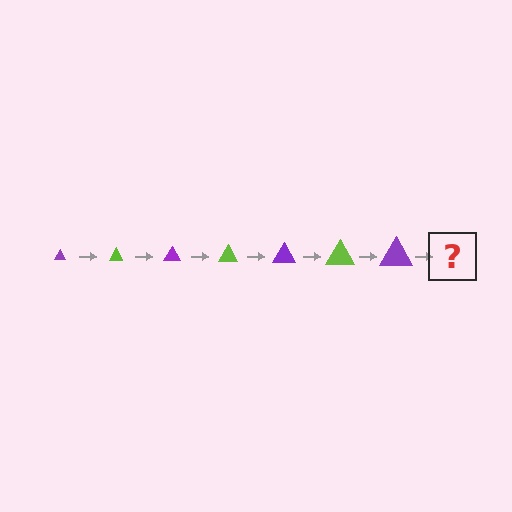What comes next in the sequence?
The next element should be a lime triangle, larger than the previous one.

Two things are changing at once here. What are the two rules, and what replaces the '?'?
The two rules are that the triangle grows larger each step and the color cycles through purple and lime. The '?' should be a lime triangle, larger than the previous one.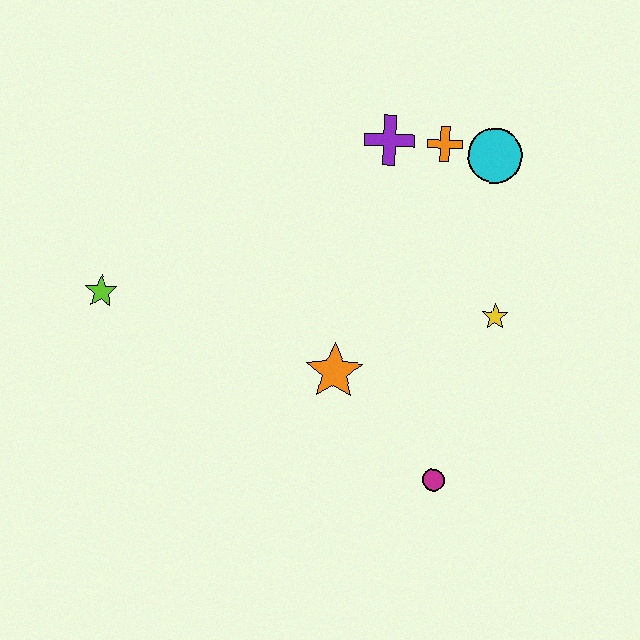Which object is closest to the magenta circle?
The orange star is closest to the magenta circle.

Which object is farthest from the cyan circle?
The lime star is farthest from the cyan circle.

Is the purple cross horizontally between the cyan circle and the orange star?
Yes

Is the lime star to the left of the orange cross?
Yes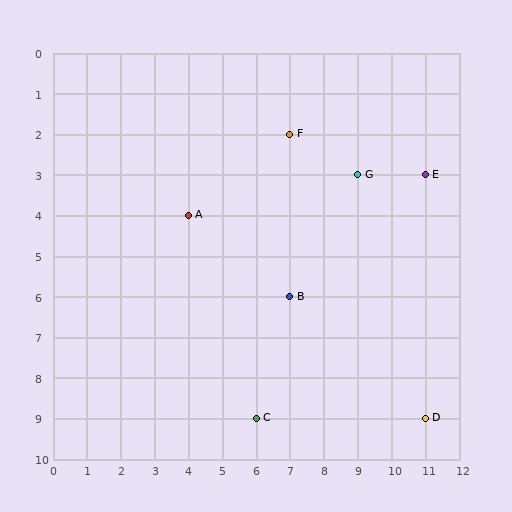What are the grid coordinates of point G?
Point G is at grid coordinates (9, 3).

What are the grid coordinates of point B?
Point B is at grid coordinates (7, 6).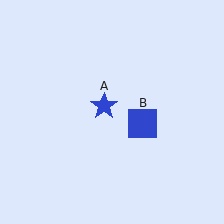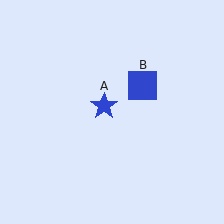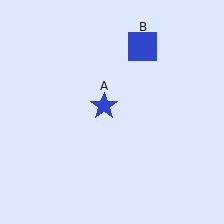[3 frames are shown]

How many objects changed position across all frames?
1 object changed position: blue square (object B).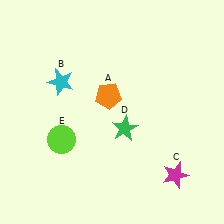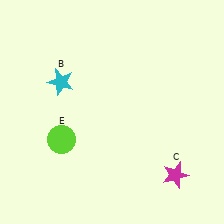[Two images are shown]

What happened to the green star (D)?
The green star (D) was removed in Image 2. It was in the bottom-right area of Image 1.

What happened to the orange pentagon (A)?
The orange pentagon (A) was removed in Image 2. It was in the top-left area of Image 1.